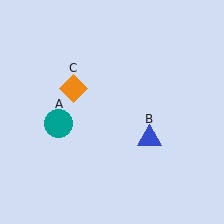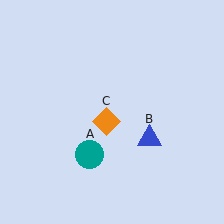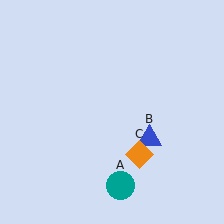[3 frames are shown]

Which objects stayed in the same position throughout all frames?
Blue triangle (object B) remained stationary.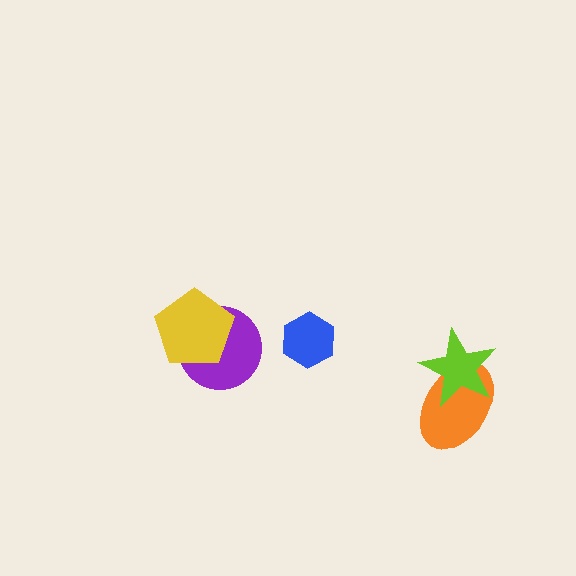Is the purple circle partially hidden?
Yes, it is partially covered by another shape.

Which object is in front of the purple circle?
The yellow pentagon is in front of the purple circle.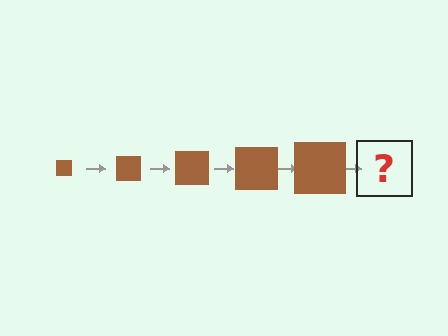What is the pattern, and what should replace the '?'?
The pattern is that the square gets progressively larger each step. The '?' should be a brown square, larger than the previous one.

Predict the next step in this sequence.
The next step is a brown square, larger than the previous one.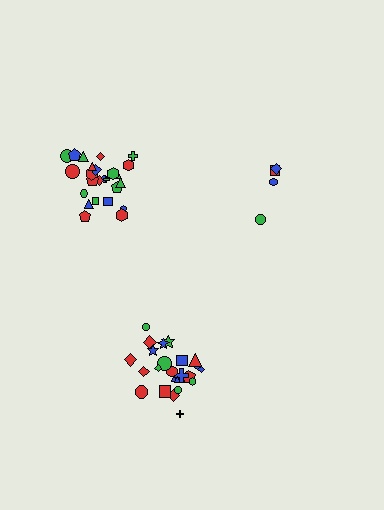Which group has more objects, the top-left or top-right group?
The top-left group.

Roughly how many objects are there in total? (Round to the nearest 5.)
Roughly 55 objects in total.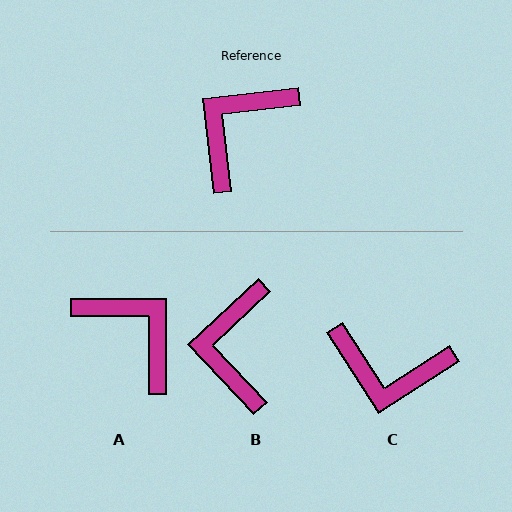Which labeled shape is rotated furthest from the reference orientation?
C, about 116 degrees away.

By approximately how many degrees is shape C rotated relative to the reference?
Approximately 116 degrees counter-clockwise.